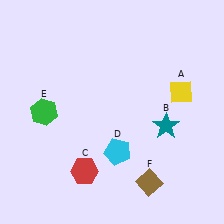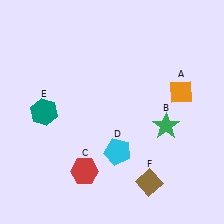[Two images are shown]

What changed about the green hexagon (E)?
In Image 1, E is green. In Image 2, it changed to teal.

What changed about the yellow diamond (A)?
In Image 1, A is yellow. In Image 2, it changed to orange.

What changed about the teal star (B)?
In Image 1, B is teal. In Image 2, it changed to green.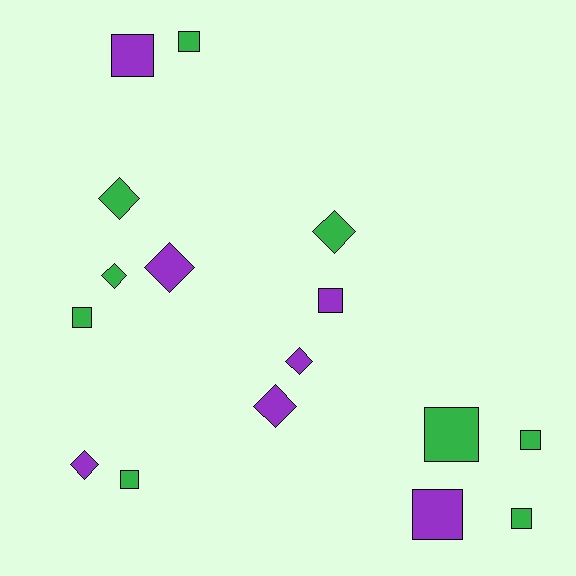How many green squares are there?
There are 6 green squares.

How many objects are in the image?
There are 16 objects.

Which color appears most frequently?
Green, with 9 objects.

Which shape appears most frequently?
Square, with 9 objects.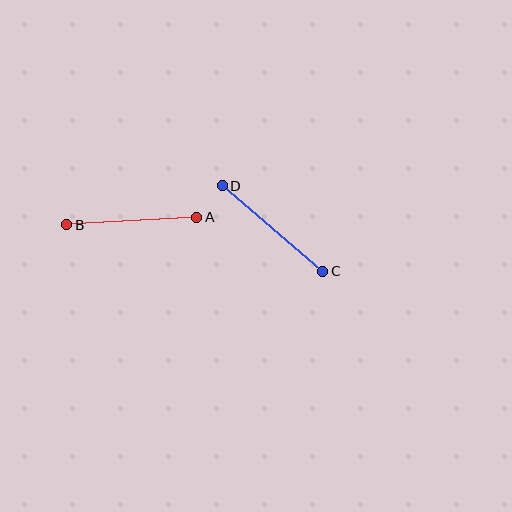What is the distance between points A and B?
The distance is approximately 130 pixels.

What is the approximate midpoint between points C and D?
The midpoint is at approximately (273, 228) pixels.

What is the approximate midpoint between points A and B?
The midpoint is at approximately (132, 221) pixels.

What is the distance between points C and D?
The distance is approximately 132 pixels.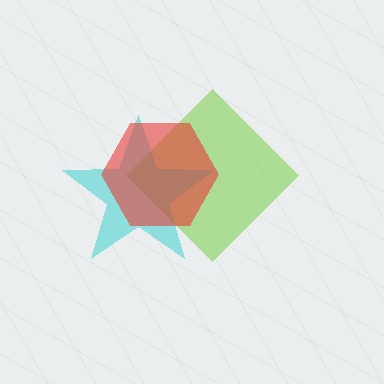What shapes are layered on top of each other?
The layered shapes are: a lime diamond, a cyan star, a red hexagon.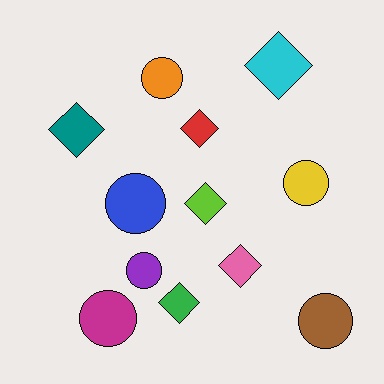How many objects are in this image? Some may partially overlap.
There are 12 objects.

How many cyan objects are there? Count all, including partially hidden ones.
There is 1 cyan object.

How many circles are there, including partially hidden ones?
There are 6 circles.